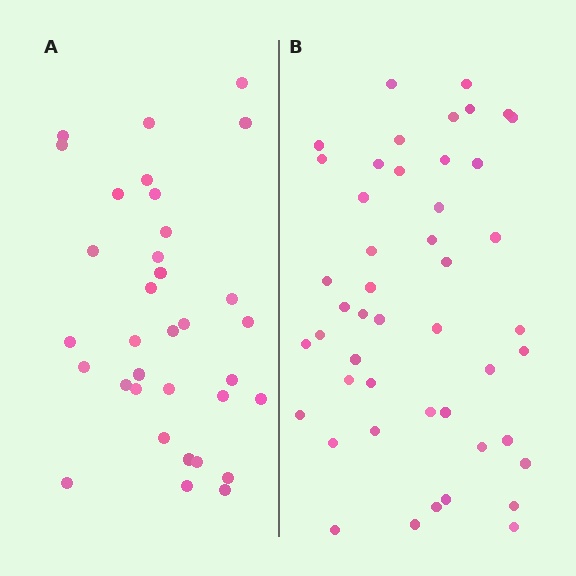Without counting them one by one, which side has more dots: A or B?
Region B (the right region) has more dots.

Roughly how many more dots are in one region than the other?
Region B has approximately 15 more dots than region A.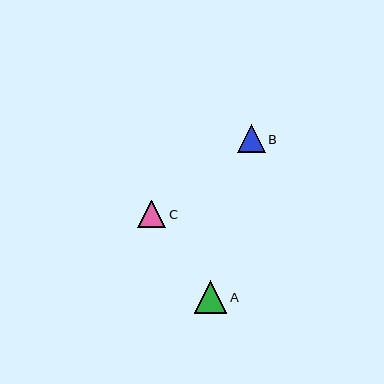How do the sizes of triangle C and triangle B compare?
Triangle C and triangle B are approximately the same size.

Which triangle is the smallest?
Triangle B is the smallest with a size of approximately 27 pixels.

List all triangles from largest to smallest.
From largest to smallest: A, C, B.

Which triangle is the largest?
Triangle A is the largest with a size of approximately 32 pixels.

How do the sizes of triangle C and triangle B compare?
Triangle C and triangle B are approximately the same size.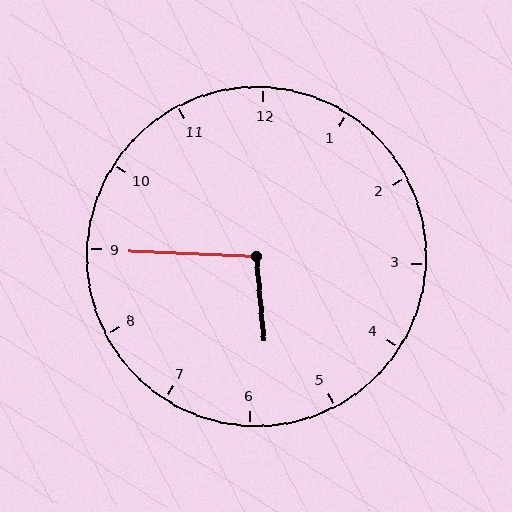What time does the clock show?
5:45.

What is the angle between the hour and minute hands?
Approximately 98 degrees.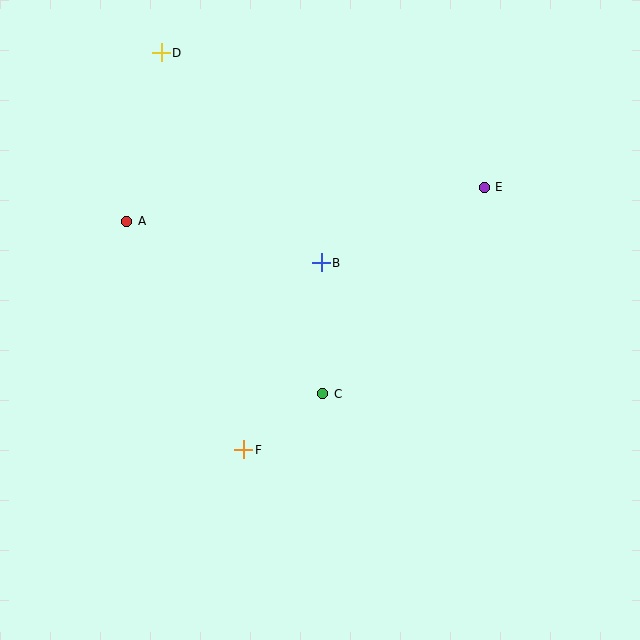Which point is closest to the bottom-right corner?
Point C is closest to the bottom-right corner.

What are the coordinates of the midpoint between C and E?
The midpoint between C and E is at (404, 291).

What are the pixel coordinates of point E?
Point E is at (484, 187).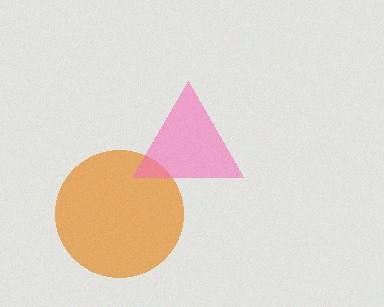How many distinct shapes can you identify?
There are 2 distinct shapes: an orange circle, a pink triangle.